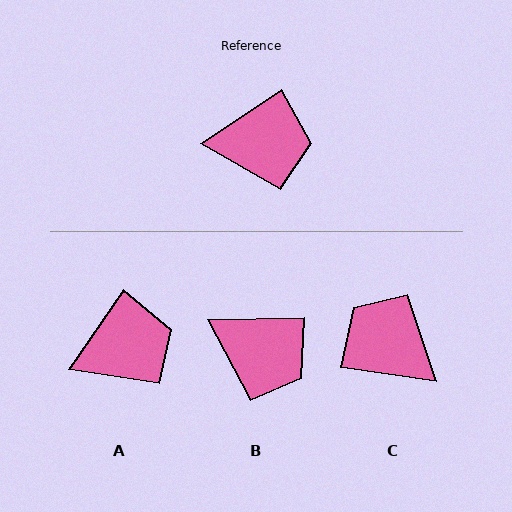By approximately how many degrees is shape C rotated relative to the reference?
Approximately 138 degrees counter-clockwise.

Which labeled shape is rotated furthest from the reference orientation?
C, about 138 degrees away.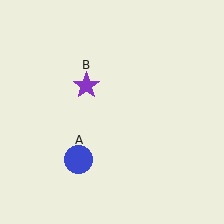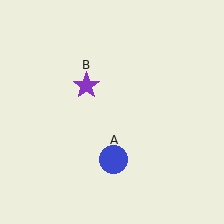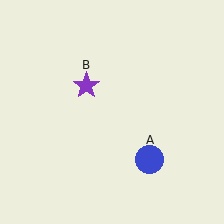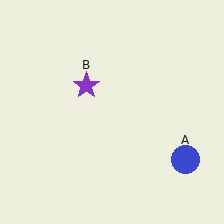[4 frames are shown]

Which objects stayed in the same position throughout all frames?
Purple star (object B) remained stationary.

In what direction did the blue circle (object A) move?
The blue circle (object A) moved right.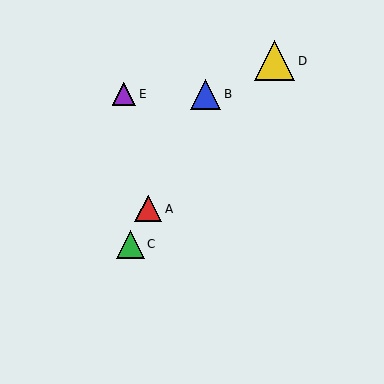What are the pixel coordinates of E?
Object E is at (124, 94).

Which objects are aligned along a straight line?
Objects A, B, C are aligned along a straight line.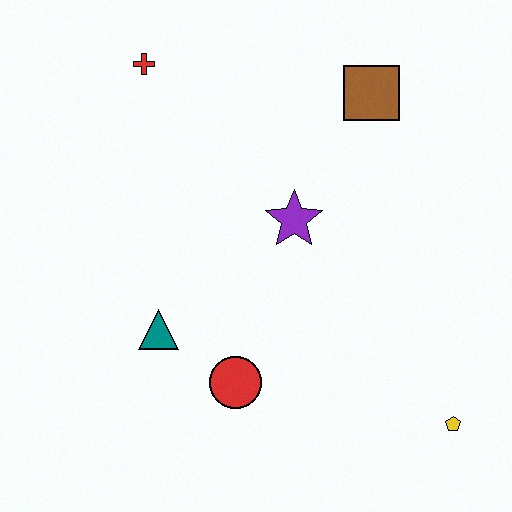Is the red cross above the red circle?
Yes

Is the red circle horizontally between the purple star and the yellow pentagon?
No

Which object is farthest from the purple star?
The yellow pentagon is farthest from the purple star.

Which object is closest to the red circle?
The teal triangle is closest to the red circle.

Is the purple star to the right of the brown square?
No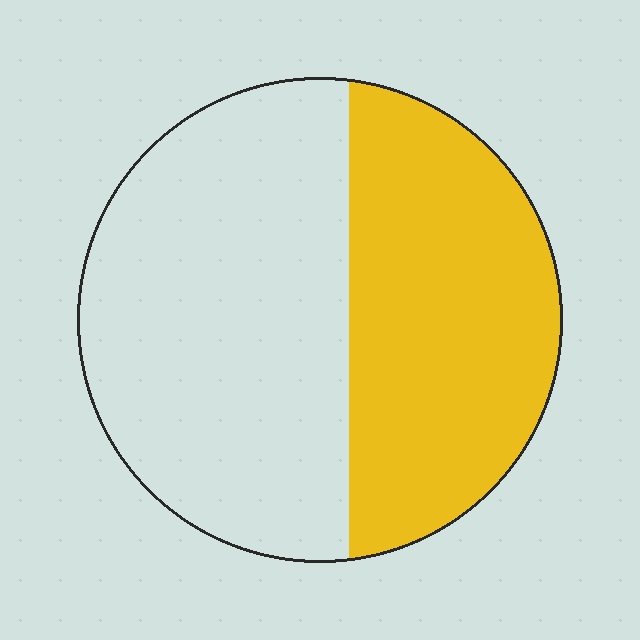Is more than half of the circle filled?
No.